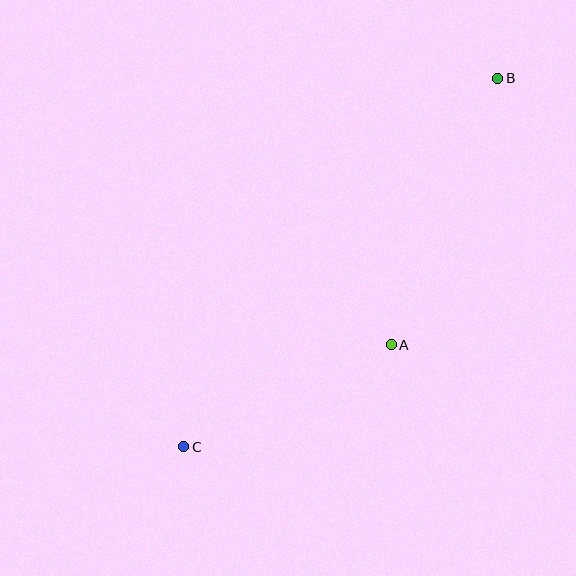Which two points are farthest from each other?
Points B and C are farthest from each other.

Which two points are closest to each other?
Points A and C are closest to each other.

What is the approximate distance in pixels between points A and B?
The distance between A and B is approximately 287 pixels.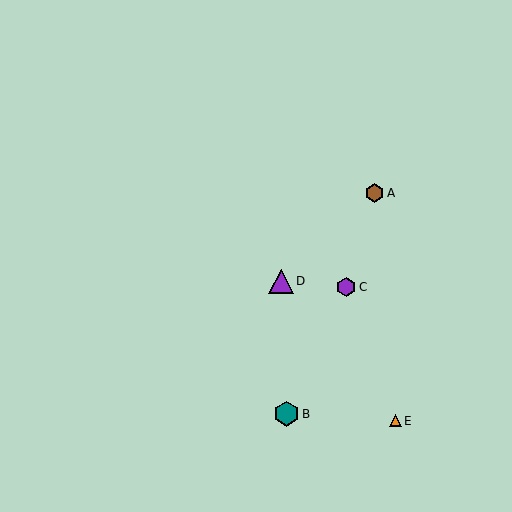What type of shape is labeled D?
Shape D is a purple triangle.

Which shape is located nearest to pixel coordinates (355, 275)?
The purple hexagon (labeled C) at (346, 287) is nearest to that location.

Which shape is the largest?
The teal hexagon (labeled B) is the largest.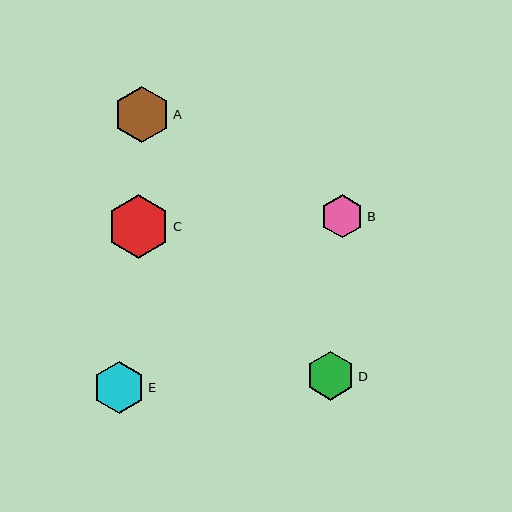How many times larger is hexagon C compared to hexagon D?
Hexagon C is approximately 1.3 times the size of hexagon D.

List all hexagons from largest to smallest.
From largest to smallest: C, A, E, D, B.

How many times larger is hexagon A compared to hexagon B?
Hexagon A is approximately 1.3 times the size of hexagon B.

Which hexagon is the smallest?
Hexagon B is the smallest with a size of approximately 43 pixels.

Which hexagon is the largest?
Hexagon C is the largest with a size of approximately 63 pixels.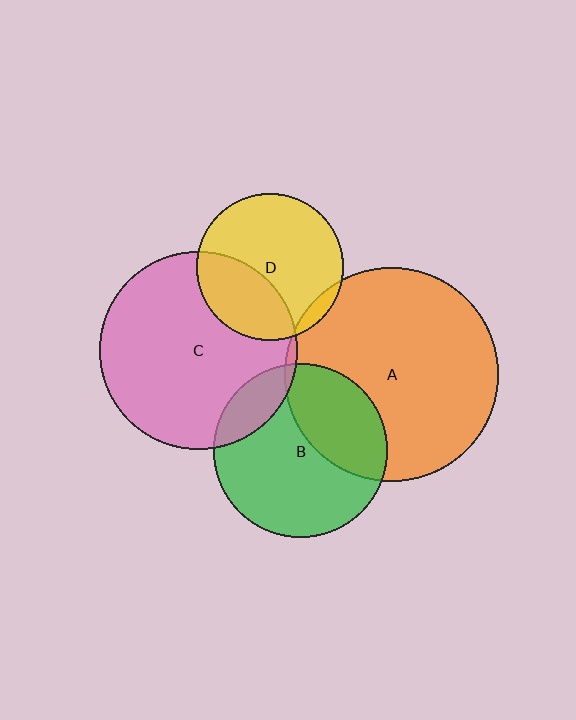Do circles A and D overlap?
Yes.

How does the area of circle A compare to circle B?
Approximately 1.5 times.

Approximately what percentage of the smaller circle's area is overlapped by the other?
Approximately 5%.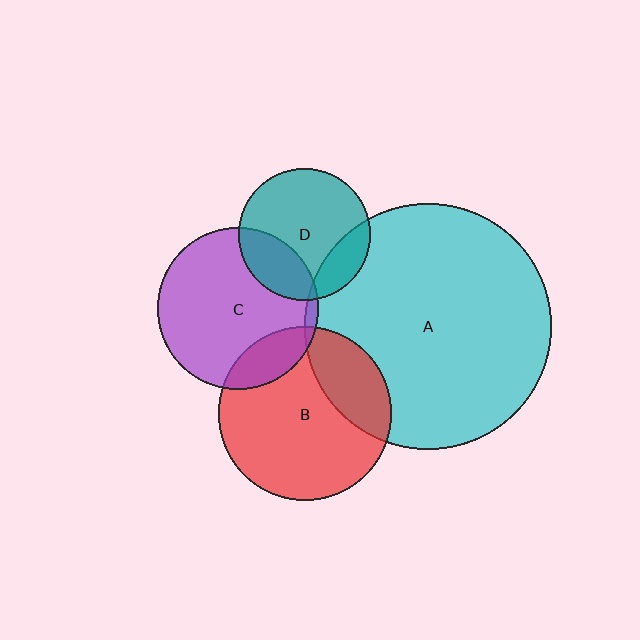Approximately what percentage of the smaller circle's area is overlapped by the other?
Approximately 20%.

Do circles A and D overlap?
Yes.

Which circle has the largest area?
Circle A (cyan).